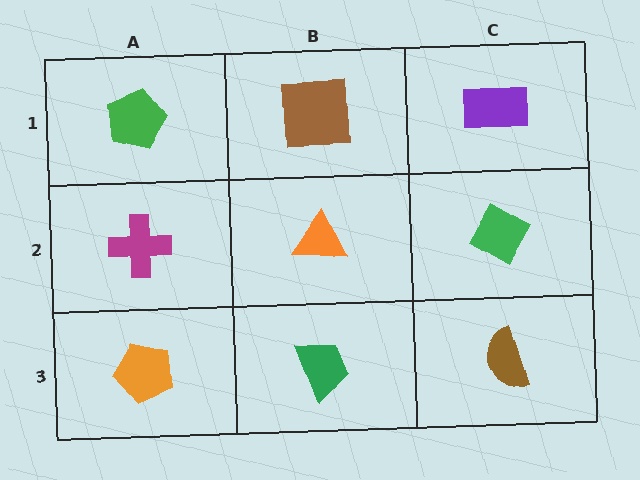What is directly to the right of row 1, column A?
A brown square.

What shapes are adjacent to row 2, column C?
A purple rectangle (row 1, column C), a brown semicircle (row 3, column C), an orange triangle (row 2, column B).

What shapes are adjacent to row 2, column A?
A green pentagon (row 1, column A), an orange pentagon (row 3, column A), an orange triangle (row 2, column B).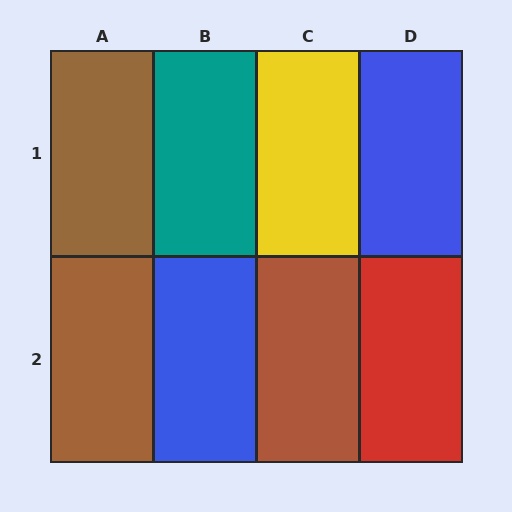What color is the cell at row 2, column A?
Brown.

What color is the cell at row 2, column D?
Red.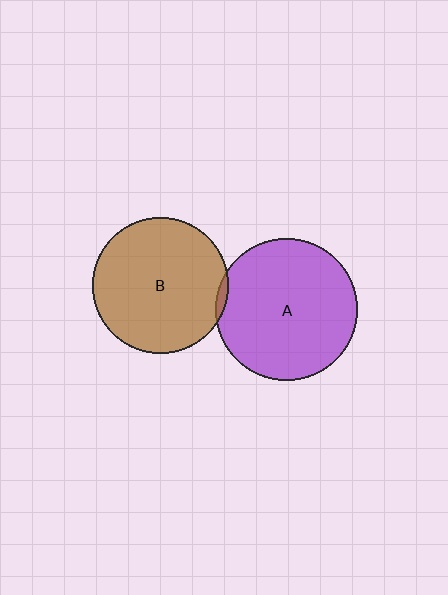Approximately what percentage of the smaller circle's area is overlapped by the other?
Approximately 5%.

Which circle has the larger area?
Circle A (purple).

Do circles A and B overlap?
Yes.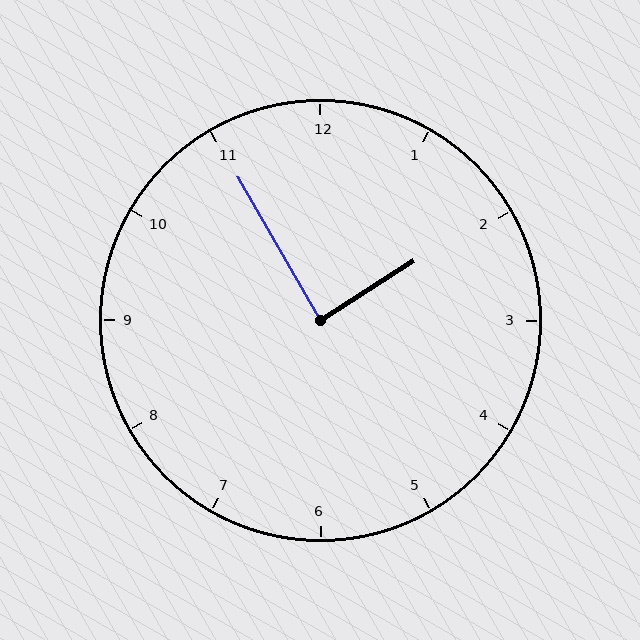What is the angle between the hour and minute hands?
Approximately 88 degrees.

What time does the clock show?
1:55.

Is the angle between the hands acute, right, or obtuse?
It is right.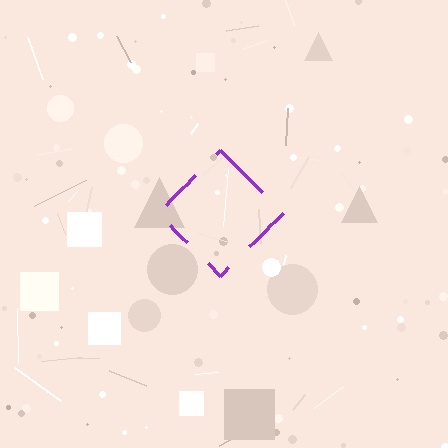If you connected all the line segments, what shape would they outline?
They would outline a diamond.